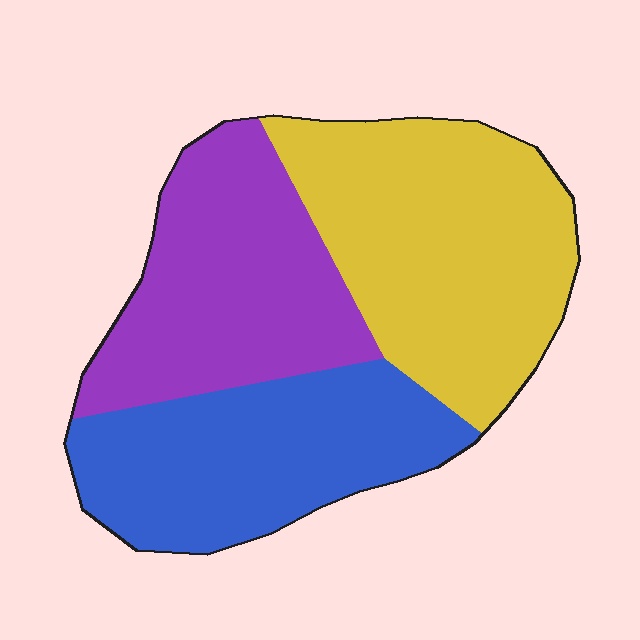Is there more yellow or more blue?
Yellow.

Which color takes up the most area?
Yellow, at roughly 40%.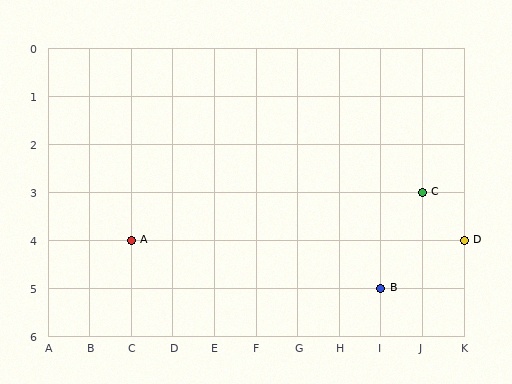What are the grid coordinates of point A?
Point A is at grid coordinates (C, 4).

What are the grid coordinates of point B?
Point B is at grid coordinates (I, 5).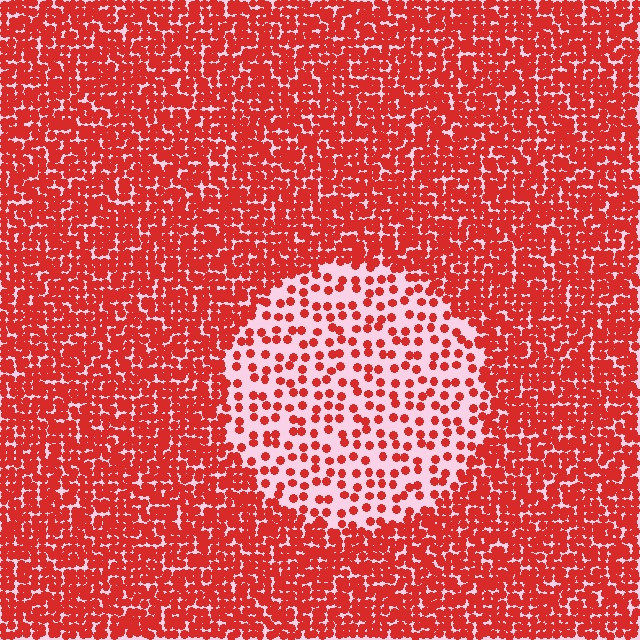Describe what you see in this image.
The image contains small red elements arranged at two different densities. A circle-shaped region is visible where the elements are less densely packed than the surrounding area.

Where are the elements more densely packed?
The elements are more densely packed outside the circle boundary.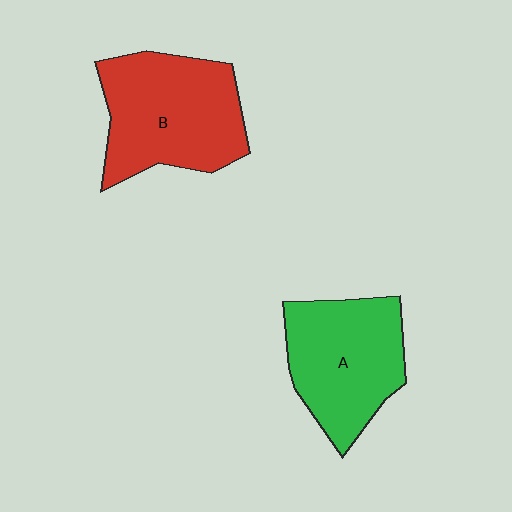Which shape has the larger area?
Shape B (red).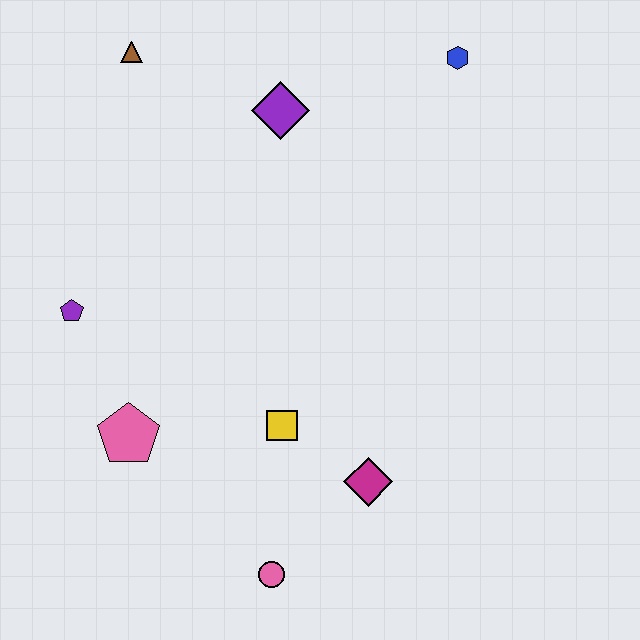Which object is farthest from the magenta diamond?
The brown triangle is farthest from the magenta diamond.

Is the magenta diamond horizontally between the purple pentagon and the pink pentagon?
No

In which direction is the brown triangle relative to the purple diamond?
The brown triangle is to the left of the purple diamond.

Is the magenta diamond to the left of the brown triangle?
No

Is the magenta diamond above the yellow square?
No